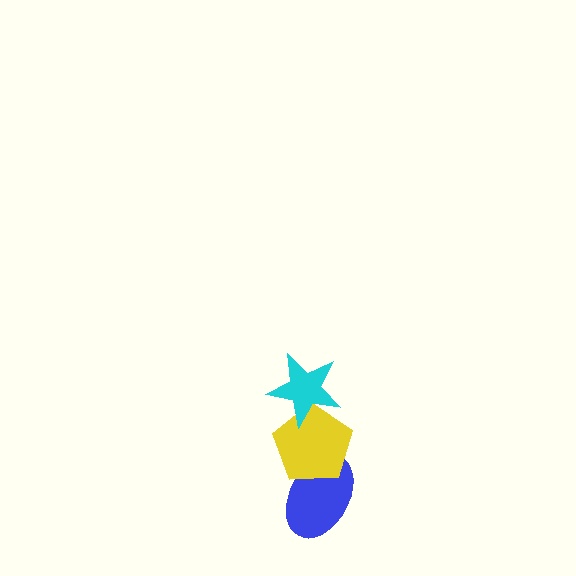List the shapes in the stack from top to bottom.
From top to bottom: the cyan star, the yellow pentagon, the blue ellipse.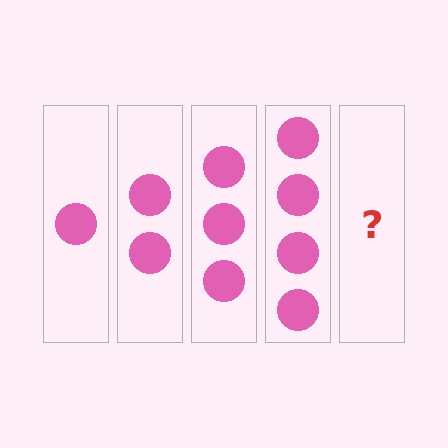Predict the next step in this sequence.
The next step is 5 circles.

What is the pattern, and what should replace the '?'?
The pattern is that each step adds one more circle. The '?' should be 5 circles.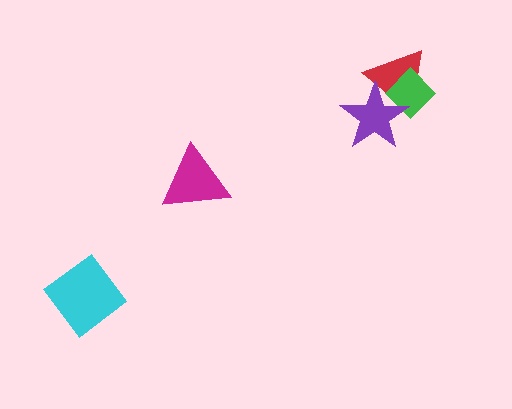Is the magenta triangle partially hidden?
No, no other shape covers it.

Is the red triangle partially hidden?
Yes, it is partially covered by another shape.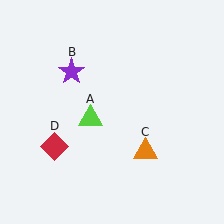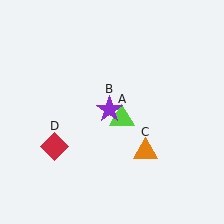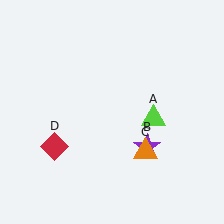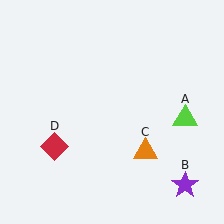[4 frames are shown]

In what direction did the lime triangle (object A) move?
The lime triangle (object A) moved right.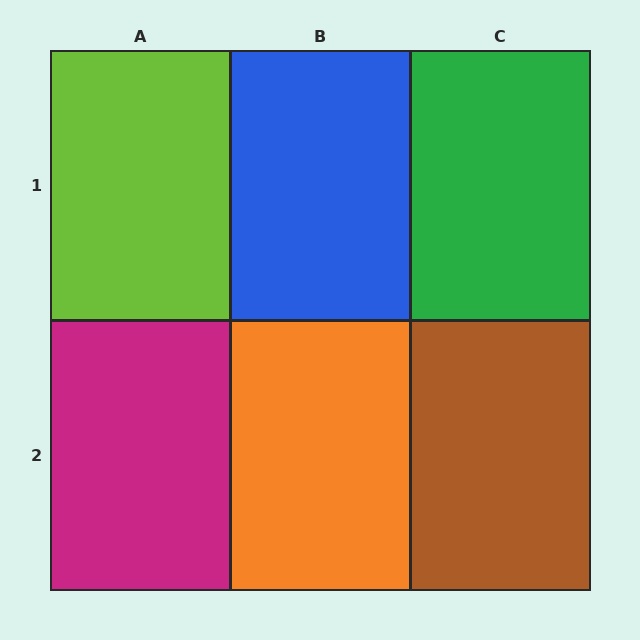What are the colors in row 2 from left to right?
Magenta, orange, brown.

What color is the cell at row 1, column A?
Lime.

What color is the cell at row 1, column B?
Blue.